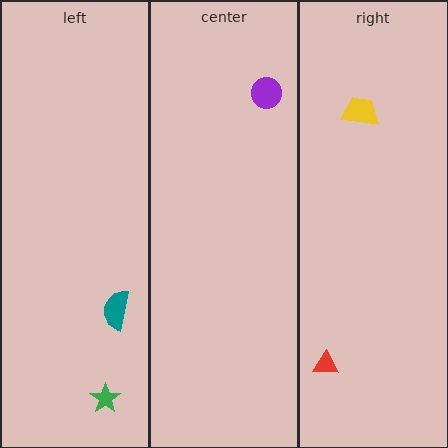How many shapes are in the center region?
1.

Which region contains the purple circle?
The center region.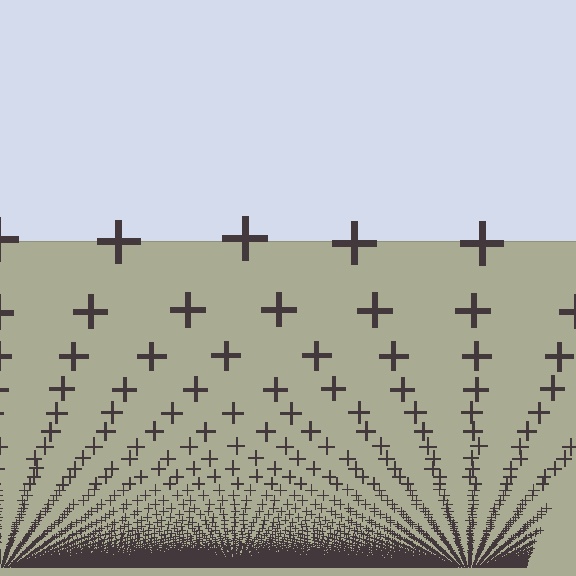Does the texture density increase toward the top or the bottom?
Density increases toward the bottom.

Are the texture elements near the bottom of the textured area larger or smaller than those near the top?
Smaller. The gradient is inverted — elements near the bottom are smaller and denser.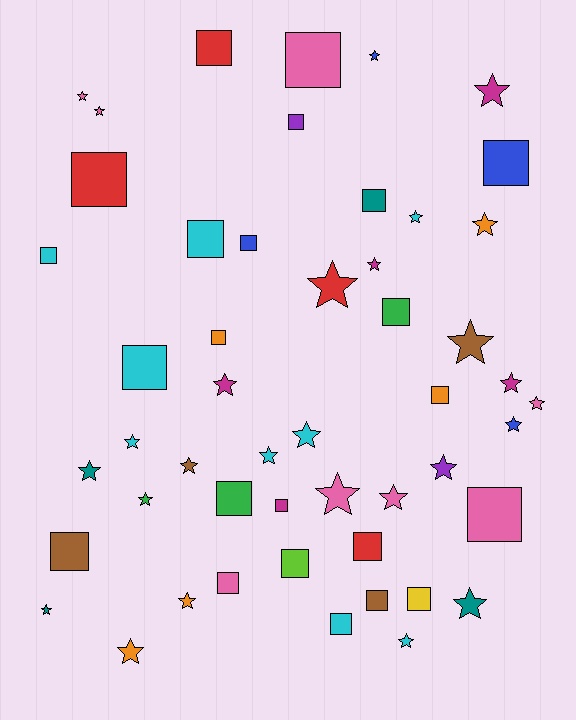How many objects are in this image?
There are 50 objects.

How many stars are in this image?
There are 27 stars.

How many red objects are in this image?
There are 4 red objects.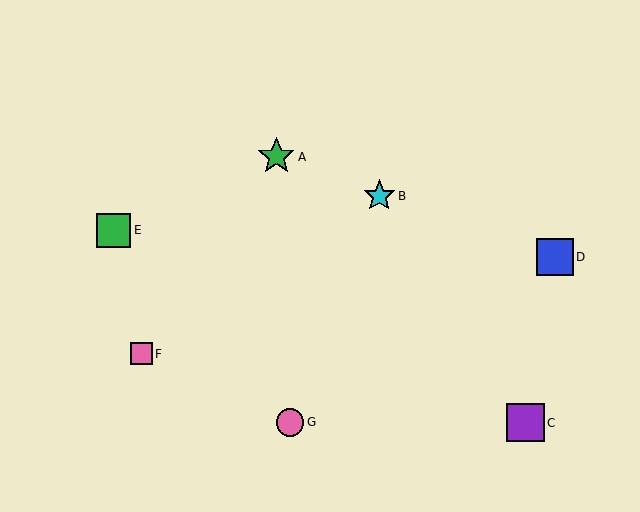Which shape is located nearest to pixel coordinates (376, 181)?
The cyan star (labeled B) at (379, 196) is nearest to that location.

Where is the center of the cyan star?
The center of the cyan star is at (379, 196).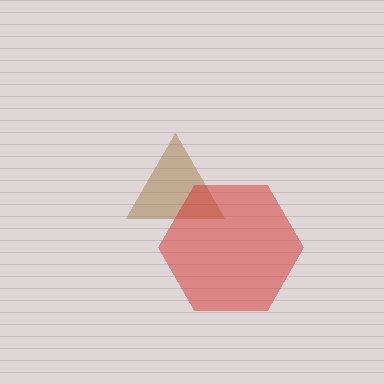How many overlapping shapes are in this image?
There are 2 overlapping shapes in the image.